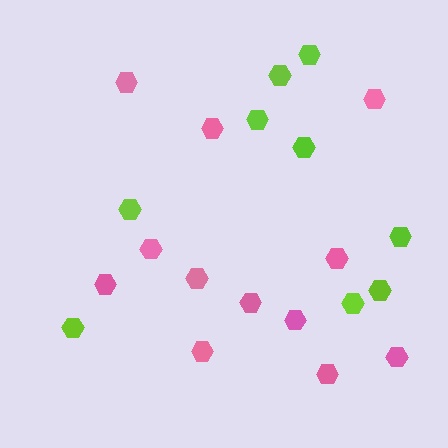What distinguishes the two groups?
There are 2 groups: one group of lime hexagons (9) and one group of pink hexagons (12).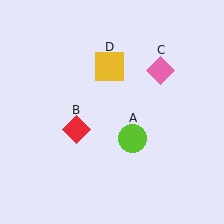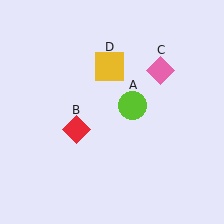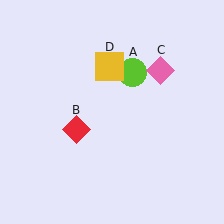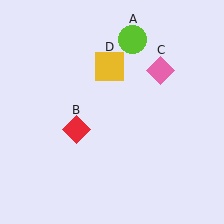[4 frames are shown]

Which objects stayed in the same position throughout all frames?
Red diamond (object B) and pink diamond (object C) and yellow square (object D) remained stationary.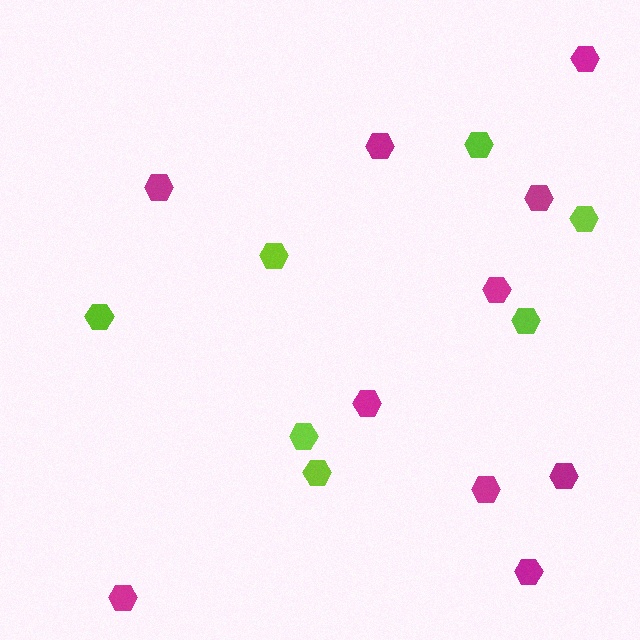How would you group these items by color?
There are 2 groups: one group of magenta hexagons (10) and one group of lime hexagons (7).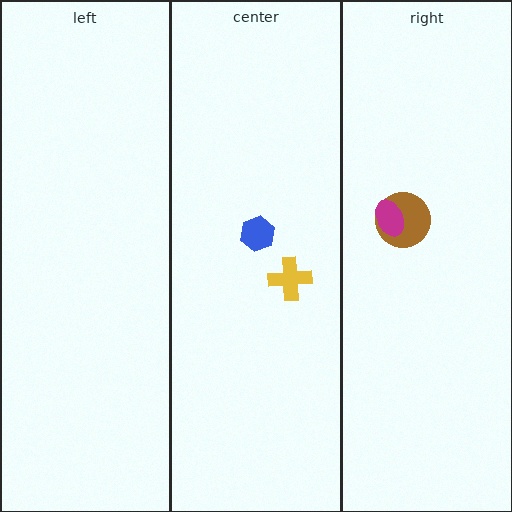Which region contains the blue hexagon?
The center region.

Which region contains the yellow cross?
The center region.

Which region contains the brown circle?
The right region.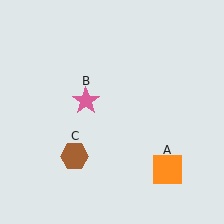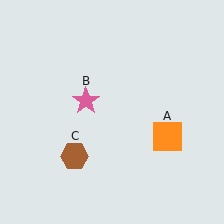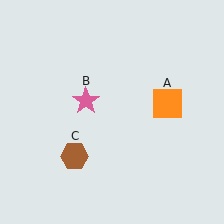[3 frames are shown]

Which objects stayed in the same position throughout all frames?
Pink star (object B) and brown hexagon (object C) remained stationary.